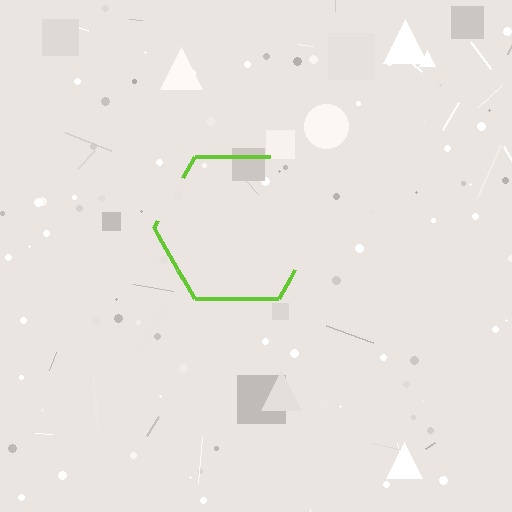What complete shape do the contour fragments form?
The contour fragments form a hexagon.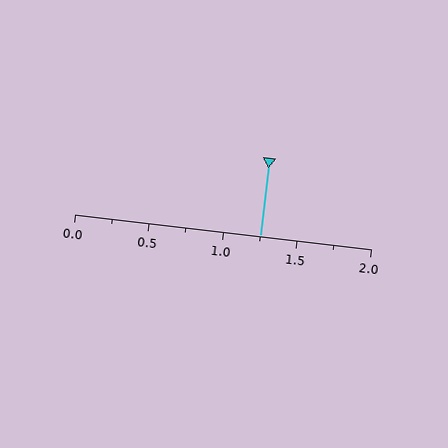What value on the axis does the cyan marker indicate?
The marker indicates approximately 1.25.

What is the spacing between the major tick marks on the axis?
The major ticks are spaced 0.5 apart.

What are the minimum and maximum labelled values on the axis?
The axis runs from 0.0 to 2.0.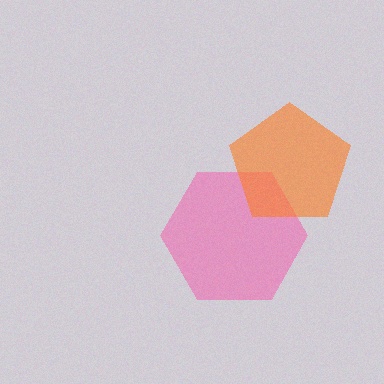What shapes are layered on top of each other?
The layered shapes are: a pink hexagon, an orange pentagon.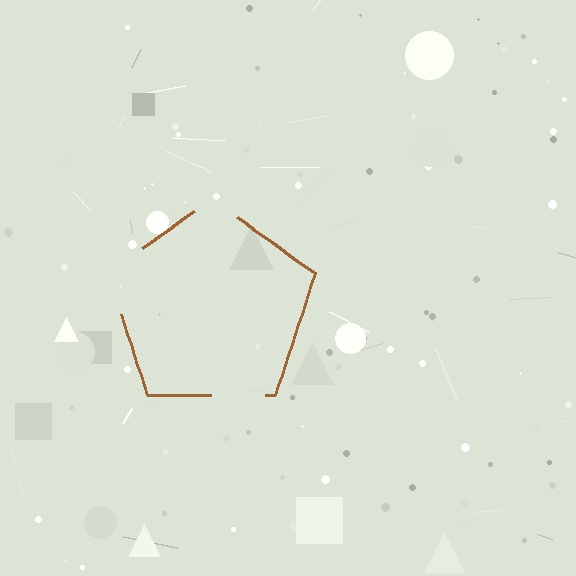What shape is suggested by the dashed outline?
The dashed outline suggests a pentagon.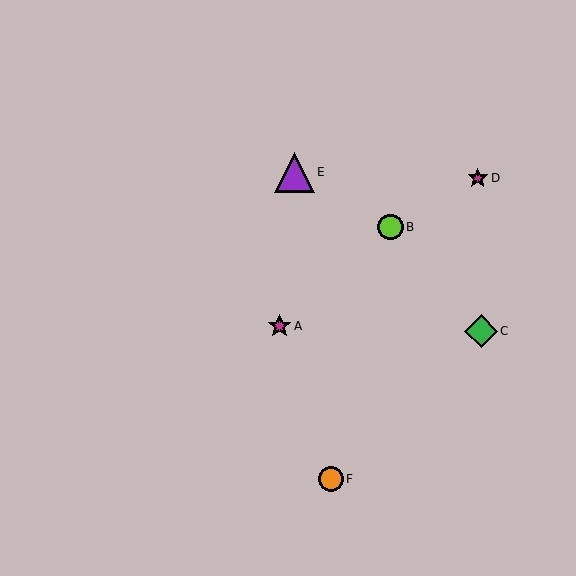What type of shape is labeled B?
Shape B is a lime circle.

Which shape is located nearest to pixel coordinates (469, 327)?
The green diamond (labeled C) at (481, 331) is nearest to that location.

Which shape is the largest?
The purple triangle (labeled E) is the largest.